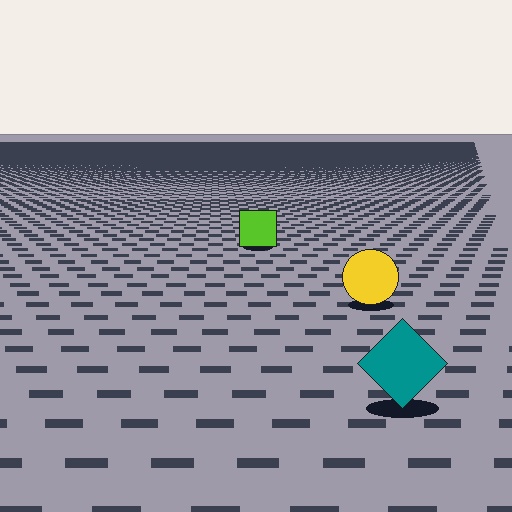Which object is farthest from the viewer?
The lime square is farthest from the viewer. It appears smaller and the ground texture around it is denser.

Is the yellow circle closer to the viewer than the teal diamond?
No. The teal diamond is closer — you can tell from the texture gradient: the ground texture is coarser near it.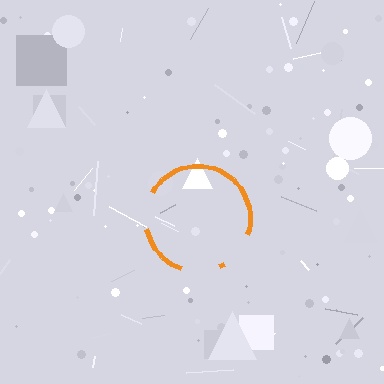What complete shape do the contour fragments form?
The contour fragments form a circle.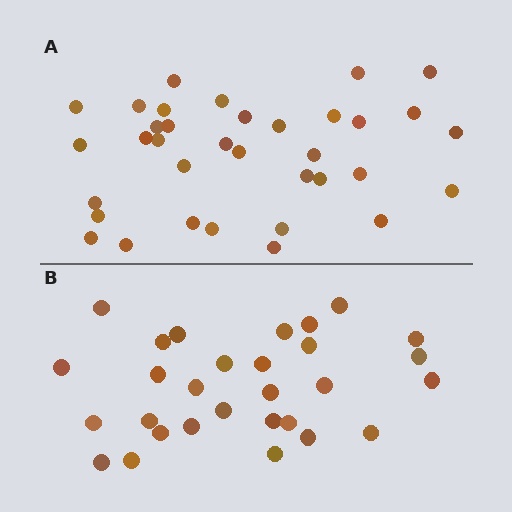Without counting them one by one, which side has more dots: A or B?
Region A (the top region) has more dots.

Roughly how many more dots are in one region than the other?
Region A has about 6 more dots than region B.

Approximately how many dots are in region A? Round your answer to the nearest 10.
About 40 dots. (The exact count is 35, which rounds to 40.)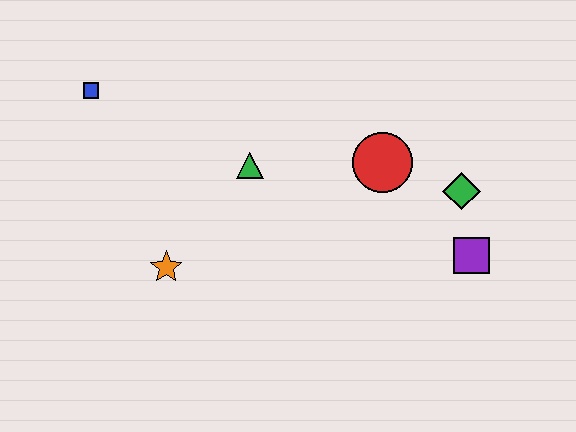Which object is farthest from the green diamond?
The blue square is farthest from the green diamond.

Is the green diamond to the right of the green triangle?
Yes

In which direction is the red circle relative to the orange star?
The red circle is to the right of the orange star.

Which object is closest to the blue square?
The green triangle is closest to the blue square.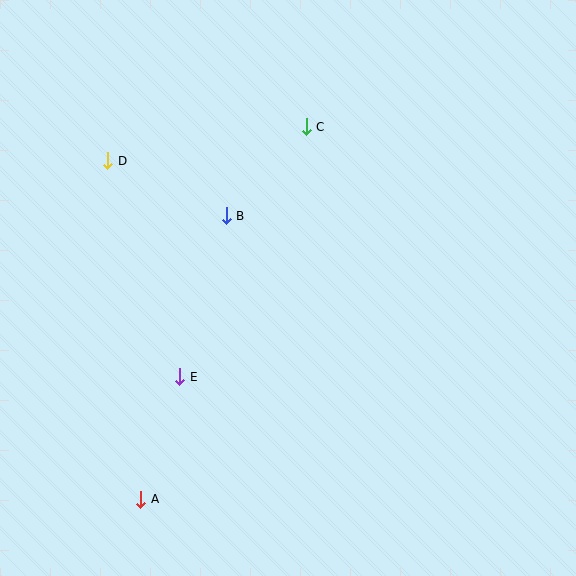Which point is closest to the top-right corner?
Point C is closest to the top-right corner.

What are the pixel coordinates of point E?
Point E is at (180, 377).